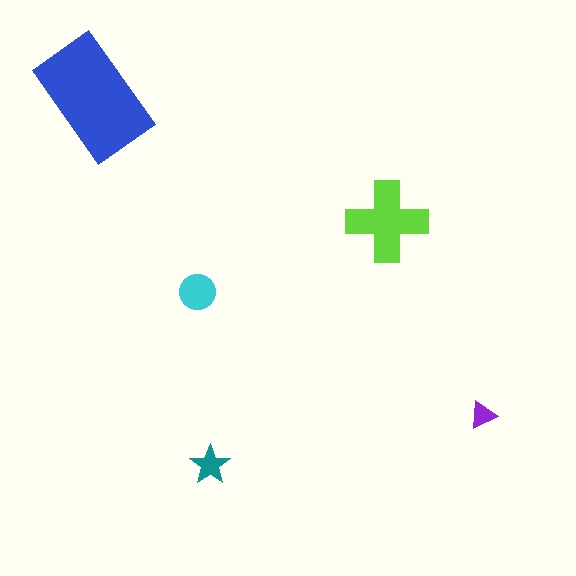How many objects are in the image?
There are 5 objects in the image.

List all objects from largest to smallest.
The blue rectangle, the lime cross, the cyan circle, the teal star, the purple triangle.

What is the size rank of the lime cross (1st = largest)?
2nd.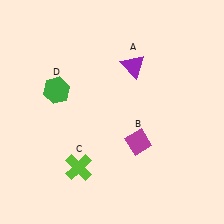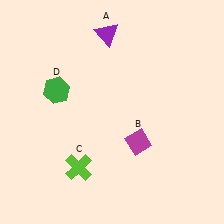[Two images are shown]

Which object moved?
The purple triangle (A) moved up.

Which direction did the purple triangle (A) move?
The purple triangle (A) moved up.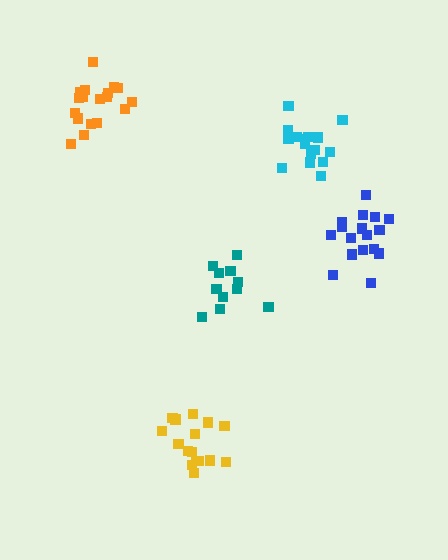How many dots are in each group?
Group 1: 16 dots, Group 2: 16 dots, Group 3: 12 dots, Group 4: 17 dots, Group 5: 18 dots (79 total).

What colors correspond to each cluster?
The clusters are colored: cyan, yellow, teal, blue, orange.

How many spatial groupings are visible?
There are 5 spatial groupings.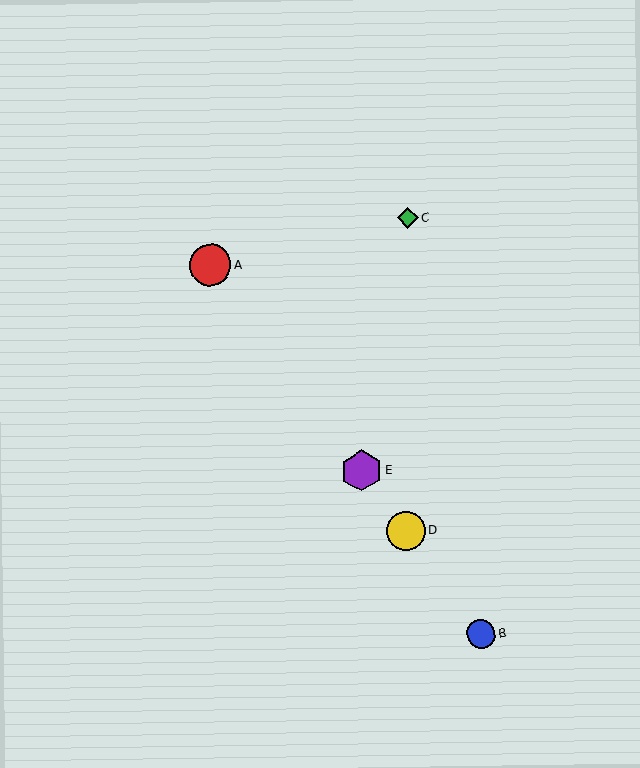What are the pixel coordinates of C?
Object C is at (408, 218).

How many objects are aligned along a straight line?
4 objects (A, B, D, E) are aligned along a straight line.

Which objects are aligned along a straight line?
Objects A, B, D, E are aligned along a straight line.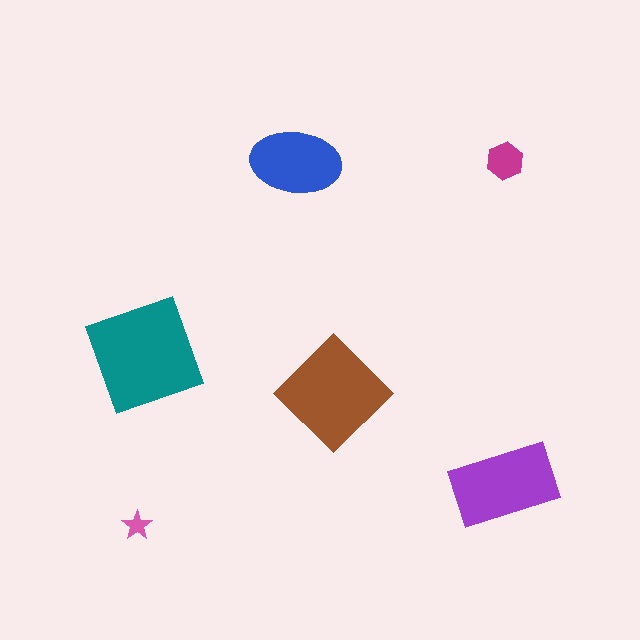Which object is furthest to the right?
The magenta hexagon is rightmost.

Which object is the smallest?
The pink star.